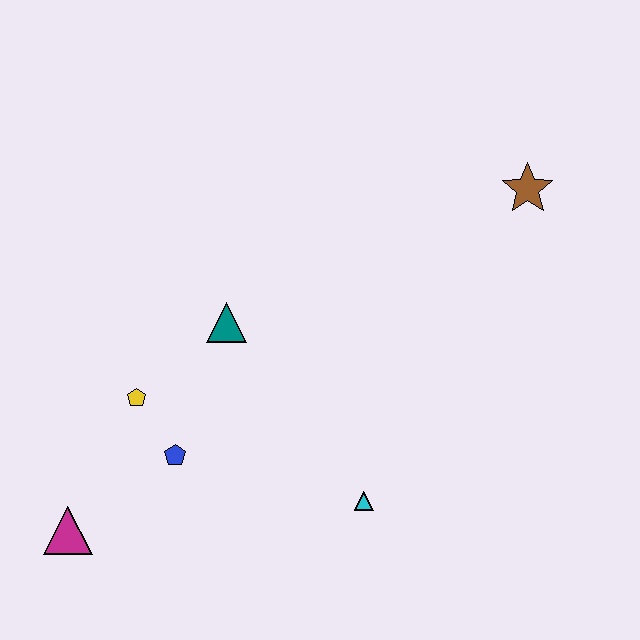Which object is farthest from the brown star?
The magenta triangle is farthest from the brown star.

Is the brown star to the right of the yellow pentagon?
Yes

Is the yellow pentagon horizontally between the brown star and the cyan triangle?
No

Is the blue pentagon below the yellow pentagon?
Yes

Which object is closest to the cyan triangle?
The blue pentagon is closest to the cyan triangle.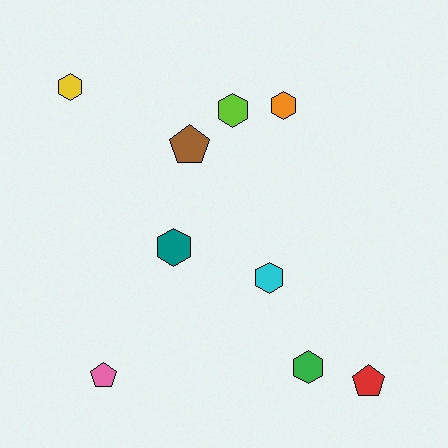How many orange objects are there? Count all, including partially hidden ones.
There is 1 orange object.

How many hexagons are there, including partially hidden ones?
There are 6 hexagons.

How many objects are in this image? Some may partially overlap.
There are 9 objects.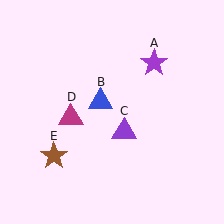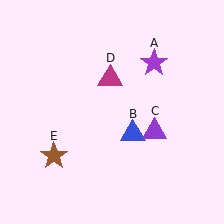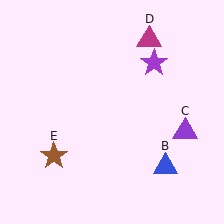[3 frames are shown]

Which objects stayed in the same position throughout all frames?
Purple star (object A) and brown star (object E) remained stationary.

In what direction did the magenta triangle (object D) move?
The magenta triangle (object D) moved up and to the right.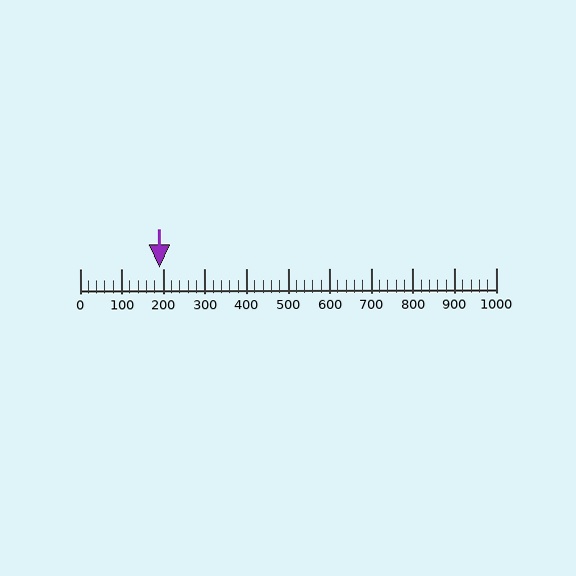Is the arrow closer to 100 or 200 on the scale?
The arrow is closer to 200.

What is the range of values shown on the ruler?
The ruler shows values from 0 to 1000.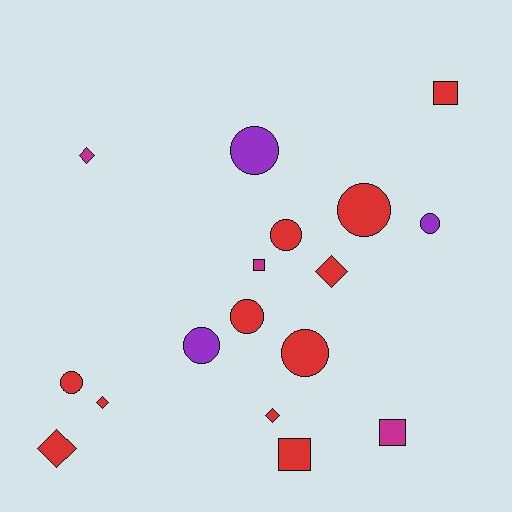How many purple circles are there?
There are 3 purple circles.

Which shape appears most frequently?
Circle, with 8 objects.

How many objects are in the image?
There are 17 objects.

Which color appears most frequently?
Red, with 11 objects.